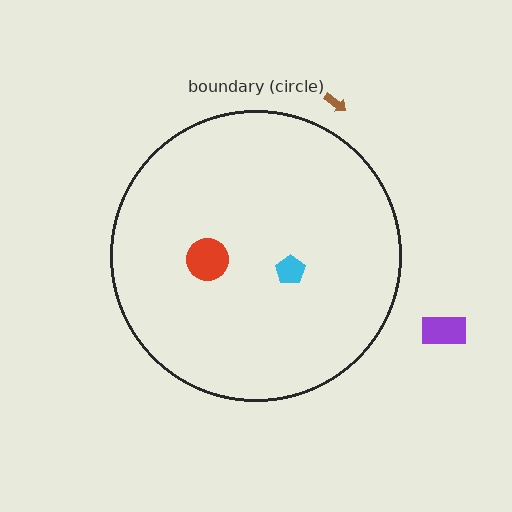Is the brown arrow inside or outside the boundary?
Outside.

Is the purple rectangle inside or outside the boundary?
Outside.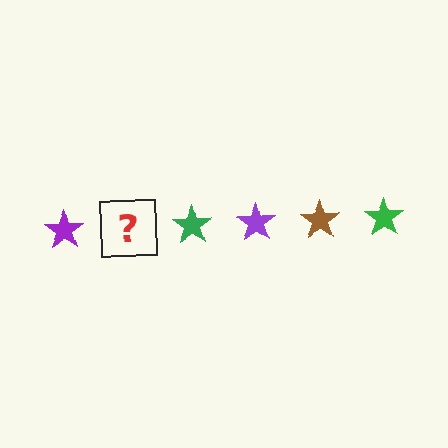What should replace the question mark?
The question mark should be replaced with a brown star.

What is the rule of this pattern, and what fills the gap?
The rule is that the pattern cycles through purple, brown, green stars. The gap should be filled with a brown star.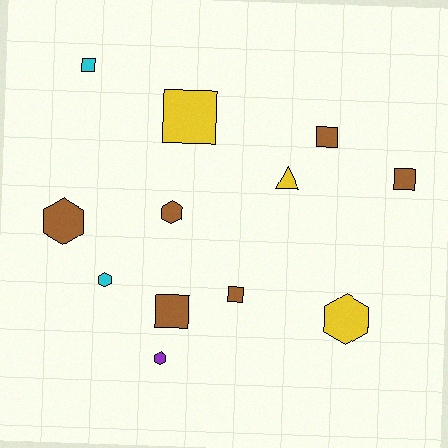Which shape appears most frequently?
Square, with 6 objects.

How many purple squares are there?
There are no purple squares.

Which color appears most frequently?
Brown, with 6 objects.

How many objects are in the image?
There are 12 objects.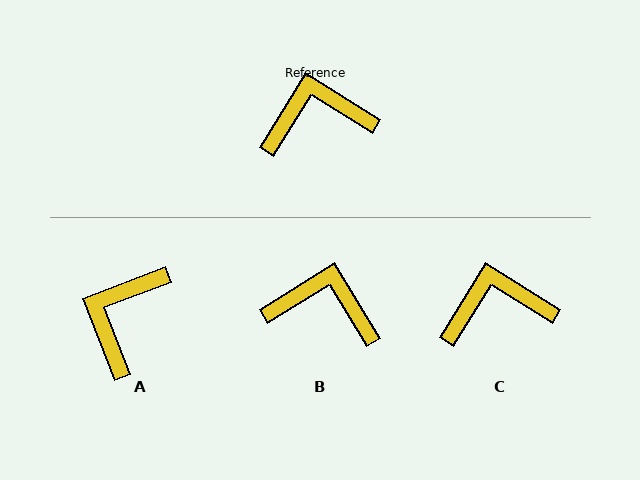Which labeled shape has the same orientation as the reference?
C.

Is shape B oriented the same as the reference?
No, it is off by about 27 degrees.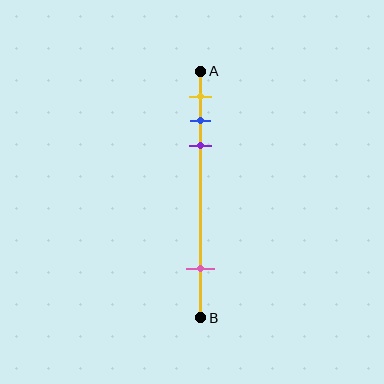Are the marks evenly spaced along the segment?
No, the marks are not evenly spaced.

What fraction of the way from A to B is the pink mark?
The pink mark is approximately 80% (0.8) of the way from A to B.